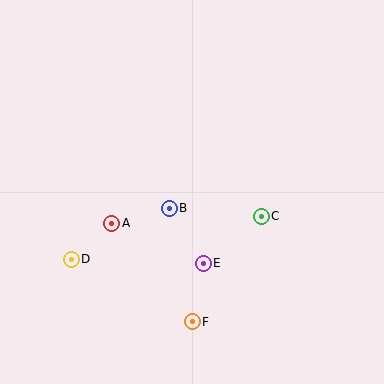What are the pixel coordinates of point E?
Point E is at (203, 263).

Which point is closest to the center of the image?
Point B at (169, 208) is closest to the center.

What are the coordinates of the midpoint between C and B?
The midpoint between C and B is at (215, 212).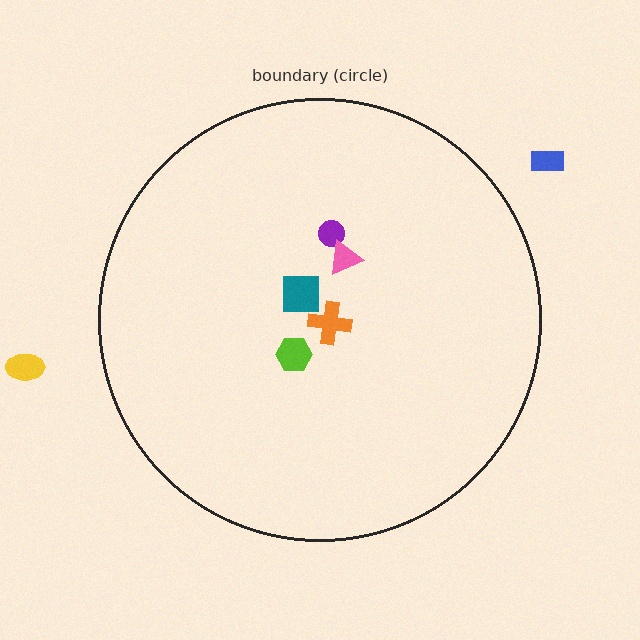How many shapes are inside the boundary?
5 inside, 2 outside.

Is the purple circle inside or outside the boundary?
Inside.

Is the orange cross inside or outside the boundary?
Inside.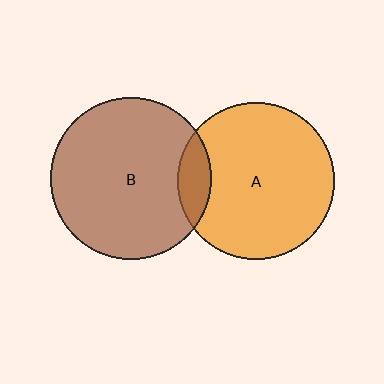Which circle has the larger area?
Circle B (brown).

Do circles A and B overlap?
Yes.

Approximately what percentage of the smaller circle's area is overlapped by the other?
Approximately 10%.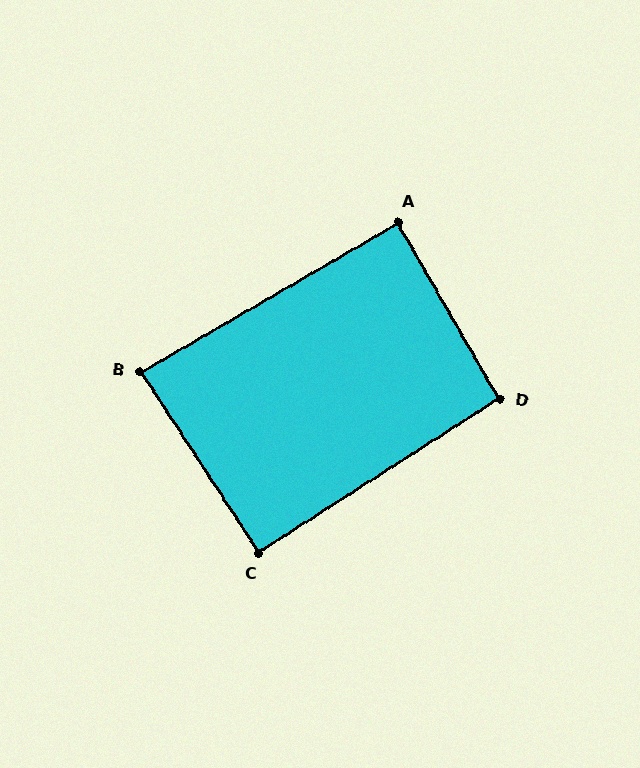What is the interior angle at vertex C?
Approximately 91 degrees (approximately right).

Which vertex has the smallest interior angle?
B, at approximately 87 degrees.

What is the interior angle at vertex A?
Approximately 89 degrees (approximately right).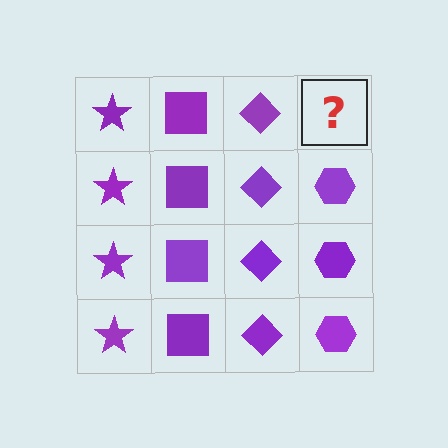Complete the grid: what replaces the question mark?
The question mark should be replaced with a purple hexagon.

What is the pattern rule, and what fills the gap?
The rule is that each column has a consistent shape. The gap should be filled with a purple hexagon.